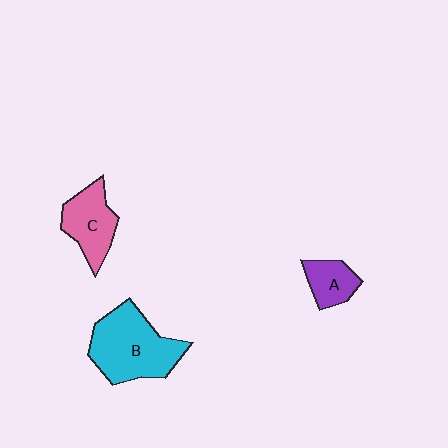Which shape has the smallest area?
Shape A (purple).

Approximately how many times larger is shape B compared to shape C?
Approximately 1.7 times.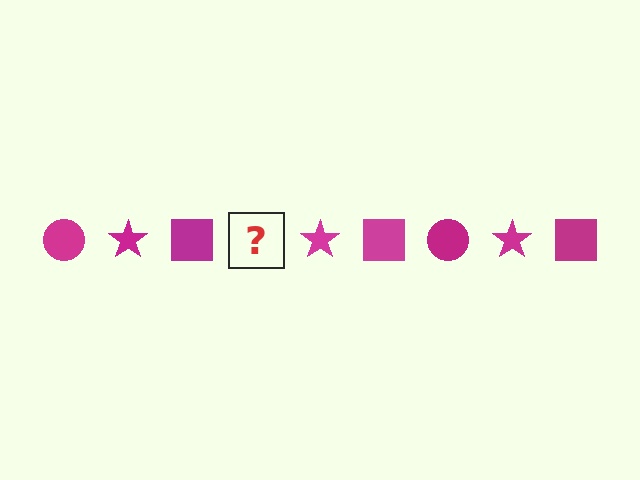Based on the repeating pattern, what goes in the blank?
The blank should be a magenta circle.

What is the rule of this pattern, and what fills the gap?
The rule is that the pattern cycles through circle, star, square shapes in magenta. The gap should be filled with a magenta circle.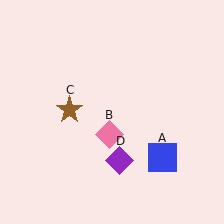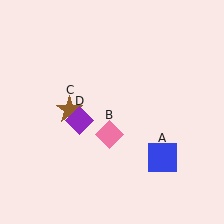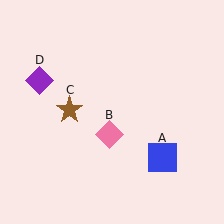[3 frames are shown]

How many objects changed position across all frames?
1 object changed position: purple diamond (object D).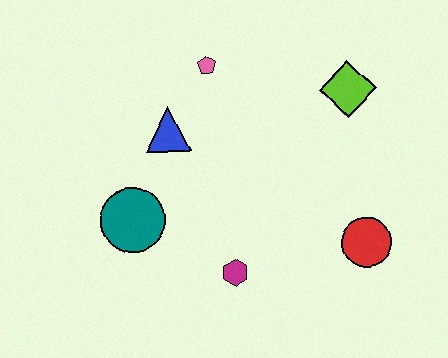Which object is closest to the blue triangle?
The pink pentagon is closest to the blue triangle.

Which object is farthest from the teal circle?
The lime diamond is farthest from the teal circle.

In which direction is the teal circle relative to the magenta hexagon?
The teal circle is to the left of the magenta hexagon.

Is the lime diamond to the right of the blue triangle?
Yes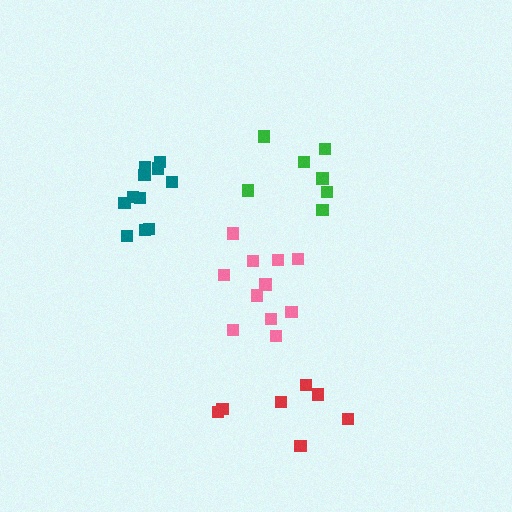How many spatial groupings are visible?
There are 4 spatial groupings.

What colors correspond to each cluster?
The clusters are colored: red, green, teal, pink.